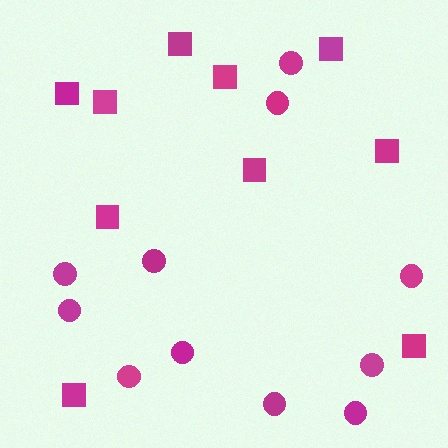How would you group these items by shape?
There are 2 groups: one group of squares (10) and one group of circles (11).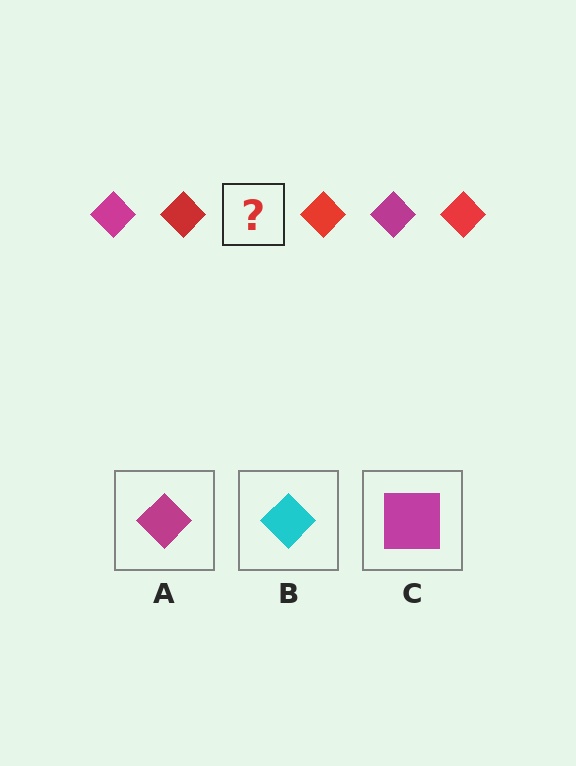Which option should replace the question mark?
Option A.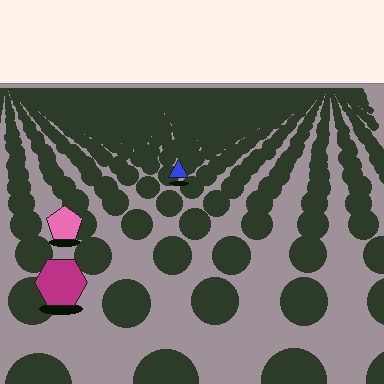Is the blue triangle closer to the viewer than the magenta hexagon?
No. The magenta hexagon is closer — you can tell from the texture gradient: the ground texture is coarser near it.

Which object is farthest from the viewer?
The blue triangle is farthest from the viewer. It appears smaller and the ground texture around it is denser.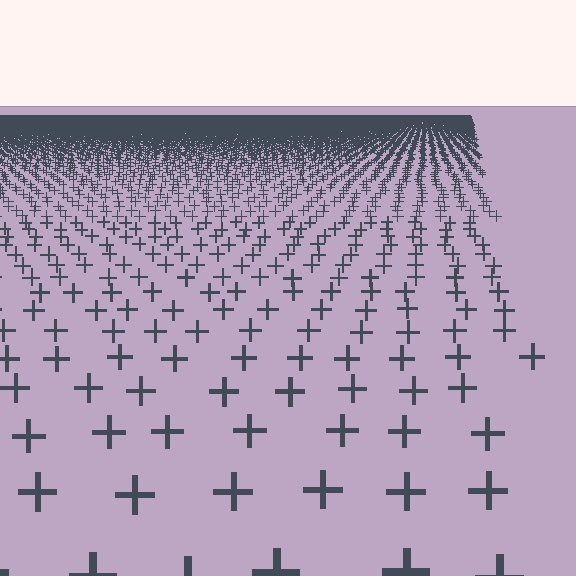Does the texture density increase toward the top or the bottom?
Density increases toward the top.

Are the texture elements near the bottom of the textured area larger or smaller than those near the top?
Larger. Near the bottom, elements are closer to the viewer and appear at a bigger on-screen size.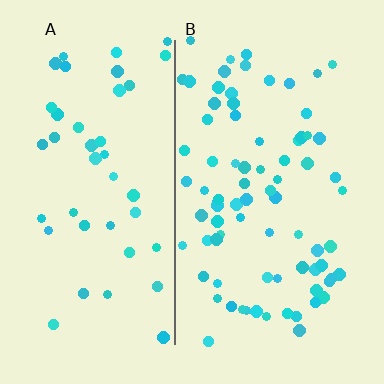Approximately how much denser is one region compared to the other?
Approximately 1.9× — region B over region A.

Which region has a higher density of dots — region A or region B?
B (the right).